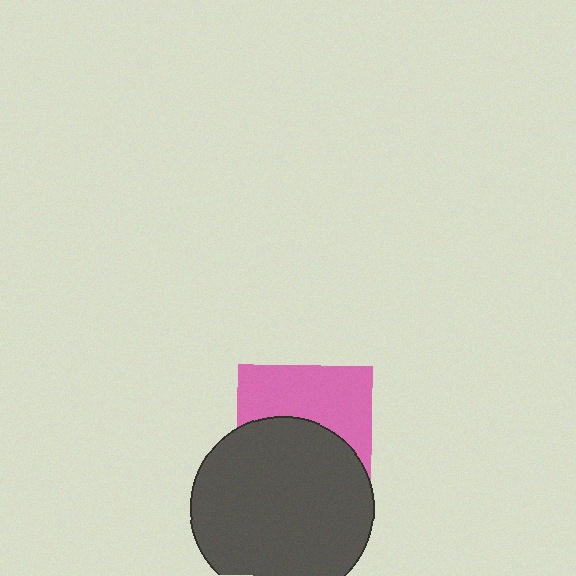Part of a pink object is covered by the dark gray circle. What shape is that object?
It is a square.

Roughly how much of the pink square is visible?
About half of it is visible (roughly 46%).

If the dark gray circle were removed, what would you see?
You would see the complete pink square.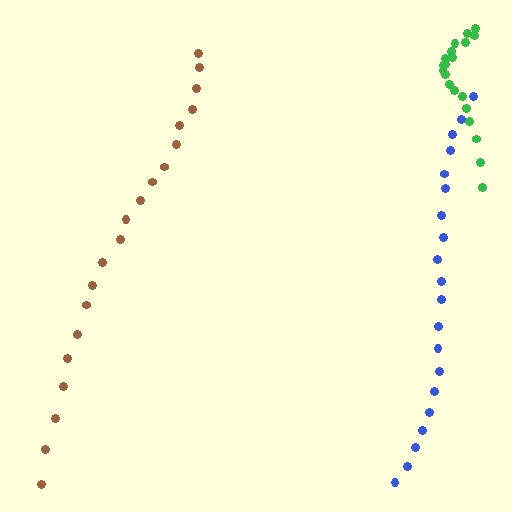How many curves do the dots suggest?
There are 3 distinct paths.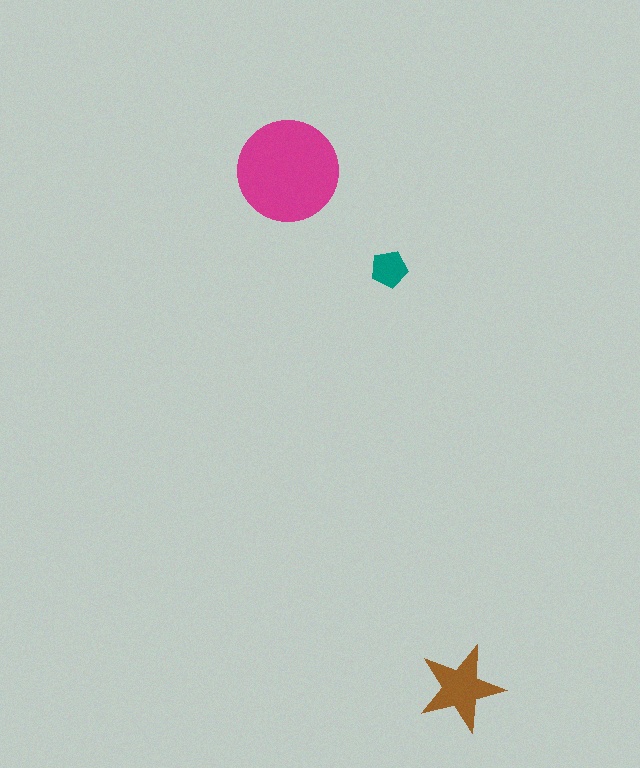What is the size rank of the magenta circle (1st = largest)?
1st.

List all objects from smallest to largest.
The teal pentagon, the brown star, the magenta circle.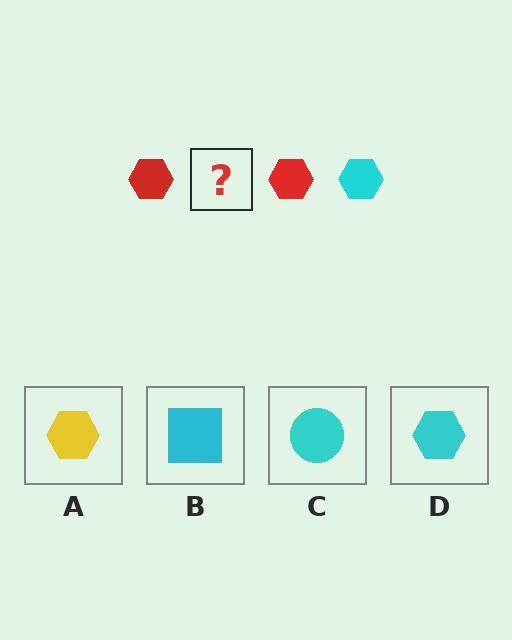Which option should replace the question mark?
Option D.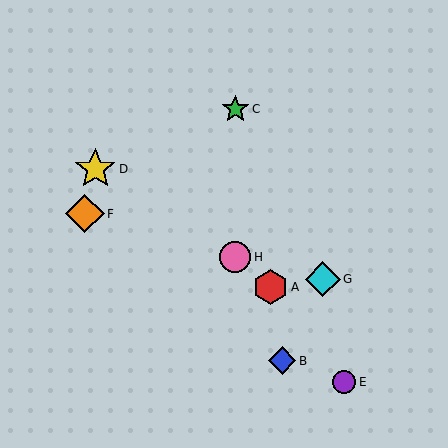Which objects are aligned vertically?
Objects C, H are aligned vertically.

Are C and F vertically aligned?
No, C is at x≈235 and F is at x≈85.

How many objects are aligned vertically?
2 objects (C, H) are aligned vertically.